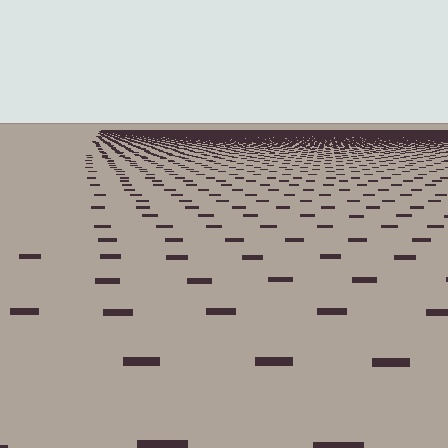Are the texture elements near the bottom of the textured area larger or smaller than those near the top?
Larger. Near the bottom, elements are closer to the viewer and appear at a bigger on-screen size.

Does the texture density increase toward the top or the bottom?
Density increases toward the top.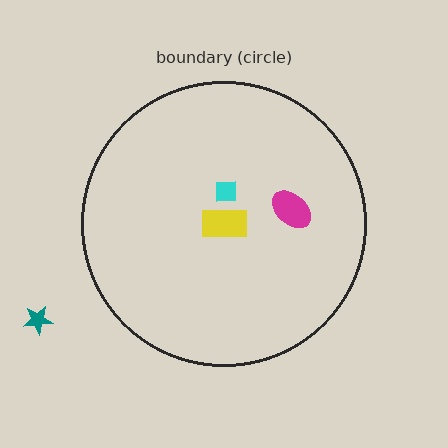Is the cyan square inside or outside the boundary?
Inside.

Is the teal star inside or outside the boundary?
Outside.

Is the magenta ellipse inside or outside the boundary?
Inside.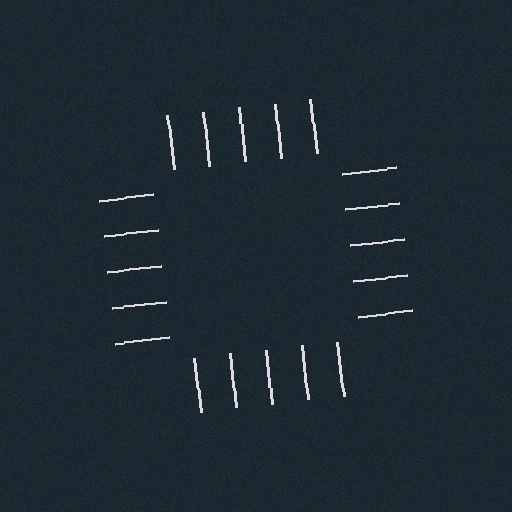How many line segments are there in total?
20 — 5 along each of the 4 edges.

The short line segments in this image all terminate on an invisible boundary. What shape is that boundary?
An illusory square — the line segments terminate on its edges but no continuous stroke is drawn.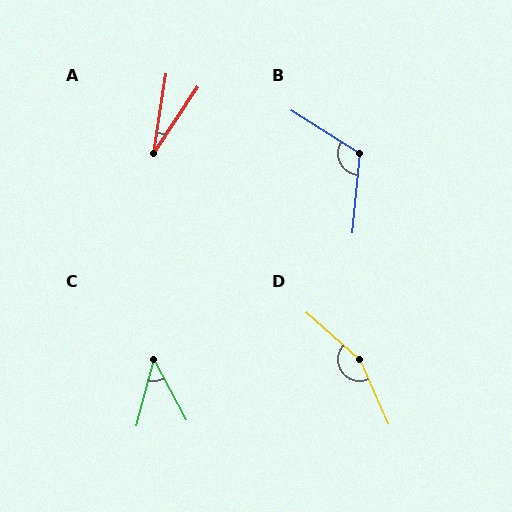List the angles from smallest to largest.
A (25°), C (44°), B (117°), D (156°).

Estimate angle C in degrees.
Approximately 44 degrees.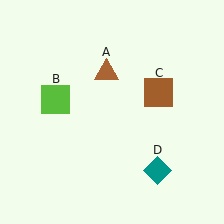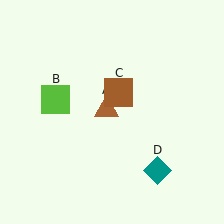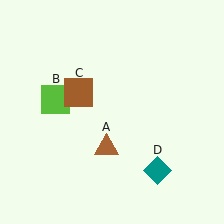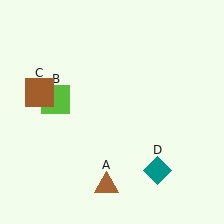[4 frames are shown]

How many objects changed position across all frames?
2 objects changed position: brown triangle (object A), brown square (object C).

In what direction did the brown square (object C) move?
The brown square (object C) moved left.